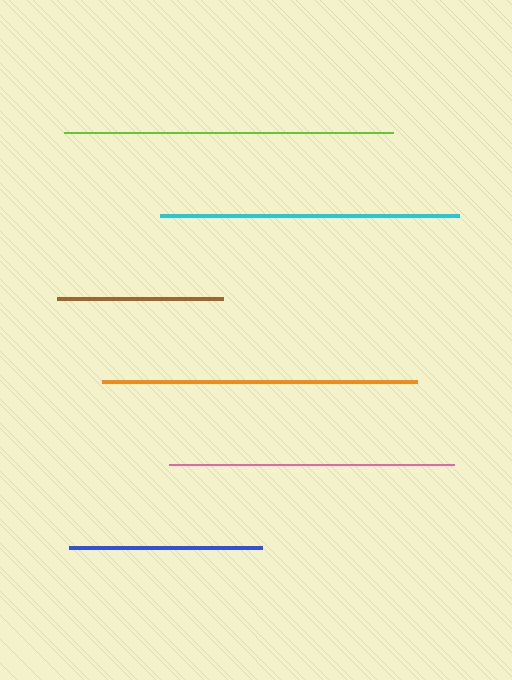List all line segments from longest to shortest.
From longest to shortest: lime, orange, cyan, pink, blue, brown.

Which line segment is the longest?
The lime line is the longest at approximately 328 pixels.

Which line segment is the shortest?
The brown line is the shortest at approximately 166 pixels.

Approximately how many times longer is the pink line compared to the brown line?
The pink line is approximately 1.7 times the length of the brown line.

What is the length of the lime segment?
The lime segment is approximately 328 pixels long.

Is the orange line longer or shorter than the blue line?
The orange line is longer than the blue line.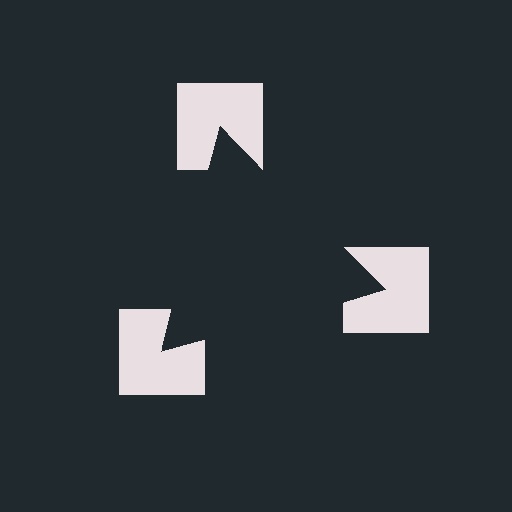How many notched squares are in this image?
There are 3 — one at each vertex of the illusory triangle.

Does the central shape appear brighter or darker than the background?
It typically appears slightly darker than the background, even though no actual brightness change is drawn.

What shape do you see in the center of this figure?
An illusory triangle — its edges are inferred from the aligned wedge cuts in the notched squares, not physically drawn.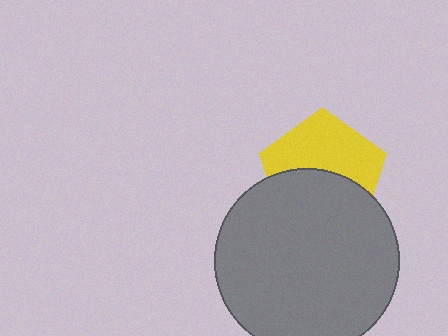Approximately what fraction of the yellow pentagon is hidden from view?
Roughly 48% of the yellow pentagon is hidden behind the gray circle.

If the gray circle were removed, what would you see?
You would see the complete yellow pentagon.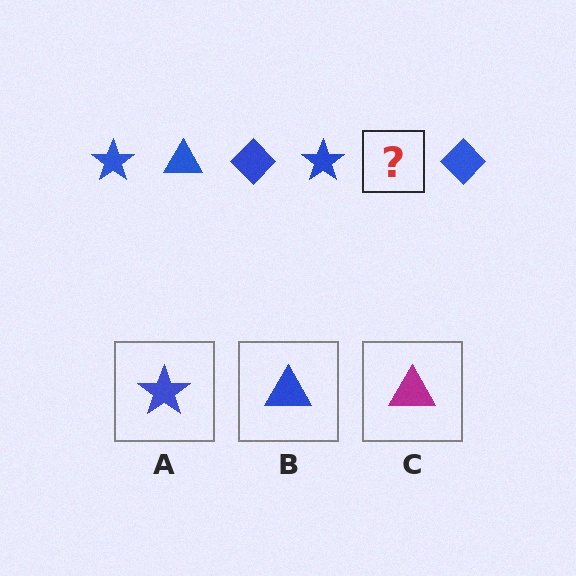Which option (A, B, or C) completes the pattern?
B.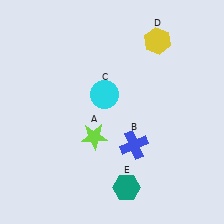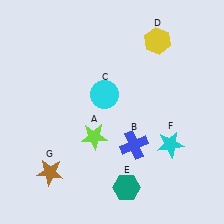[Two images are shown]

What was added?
A cyan star (F), a brown star (G) were added in Image 2.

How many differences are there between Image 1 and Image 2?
There are 2 differences between the two images.